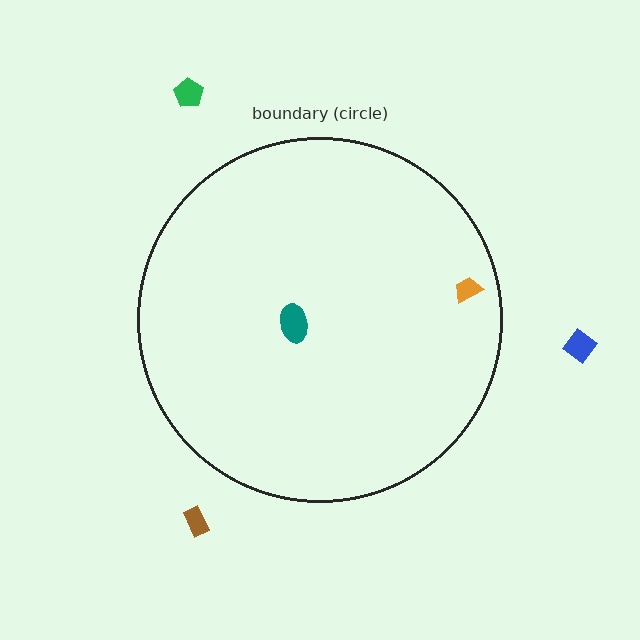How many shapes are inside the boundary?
2 inside, 3 outside.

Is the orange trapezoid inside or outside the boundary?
Inside.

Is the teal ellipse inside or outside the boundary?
Inside.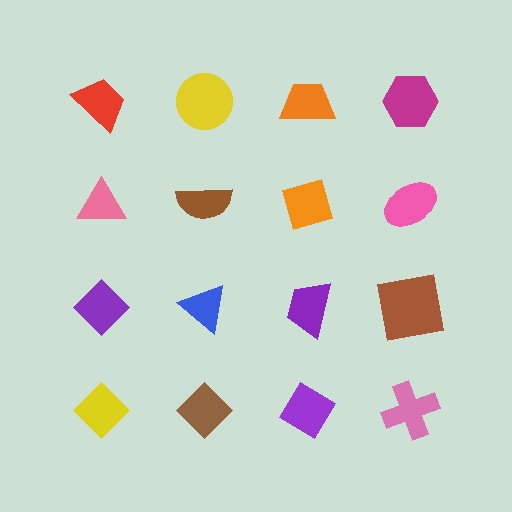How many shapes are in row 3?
4 shapes.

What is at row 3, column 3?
A purple trapezoid.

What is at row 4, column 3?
A purple diamond.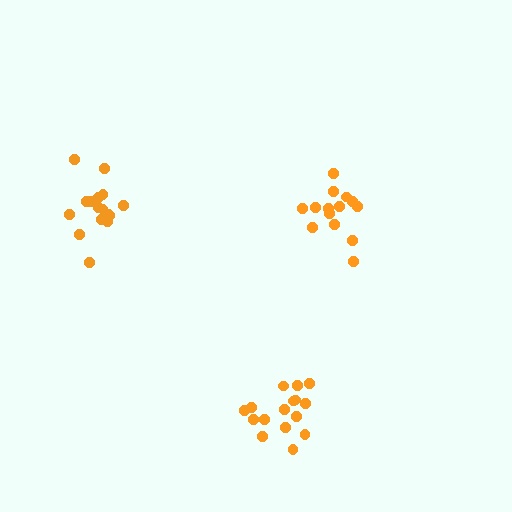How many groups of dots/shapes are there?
There are 3 groups.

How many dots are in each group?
Group 1: 16 dots, Group 2: 14 dots, Group 3: 16 dots (46 total).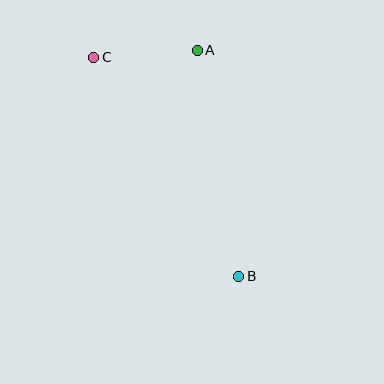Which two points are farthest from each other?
Points B and C are farthest from each other.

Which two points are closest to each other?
Points A and C are closest to each other.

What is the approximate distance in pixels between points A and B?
The distance between A and B is approximately 230 pixels.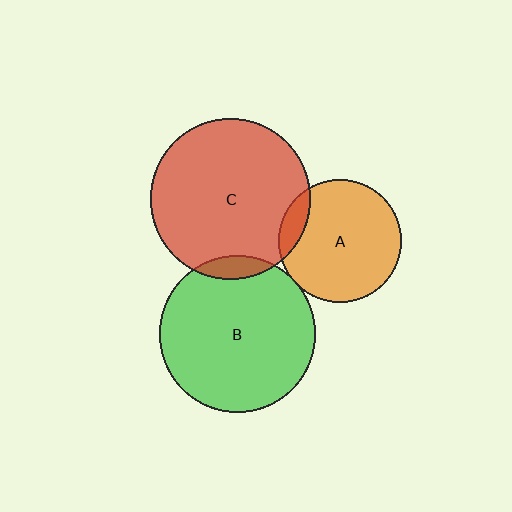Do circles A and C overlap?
Yes.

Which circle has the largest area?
Circle C (red).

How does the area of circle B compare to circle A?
Approximately 1.6 times.